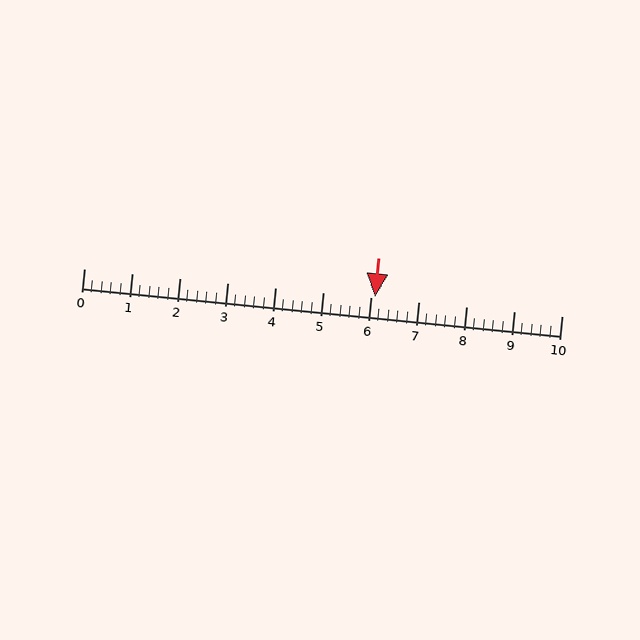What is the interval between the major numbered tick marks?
The major tick marks are spaced 1 units apart.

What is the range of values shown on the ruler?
The ruler shows values from 0 to 10.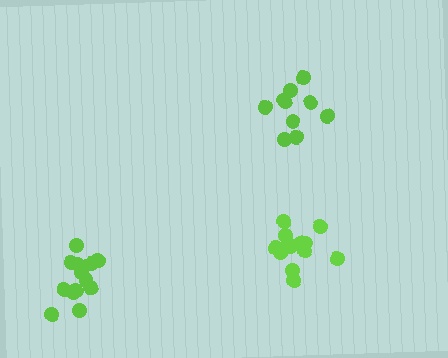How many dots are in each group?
Group 1: 10 dots, Group 2: 14 dots, Group 3: 14 dots (38 total).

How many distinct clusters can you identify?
There are 3 distinct clusters.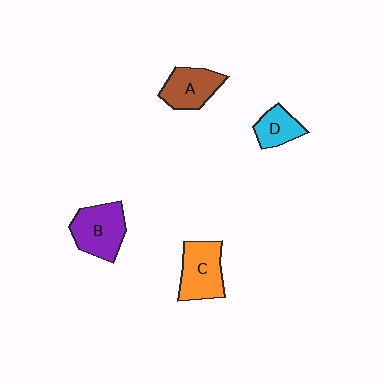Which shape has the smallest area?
Shape D (cyan).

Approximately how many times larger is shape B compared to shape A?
Approximately 1.2 times.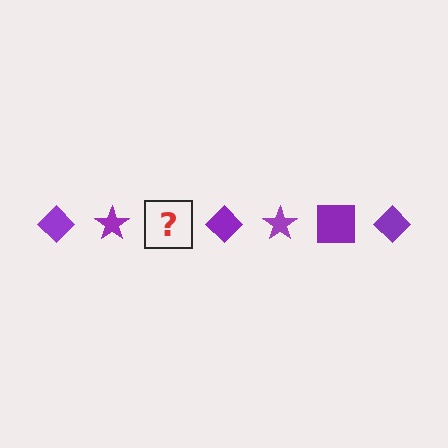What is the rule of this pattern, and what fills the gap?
The rule is that the pattern cycles through diamond, star, square shapes in purple. The gap should be filled with a purple square.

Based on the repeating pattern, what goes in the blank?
The blank should be a purple square.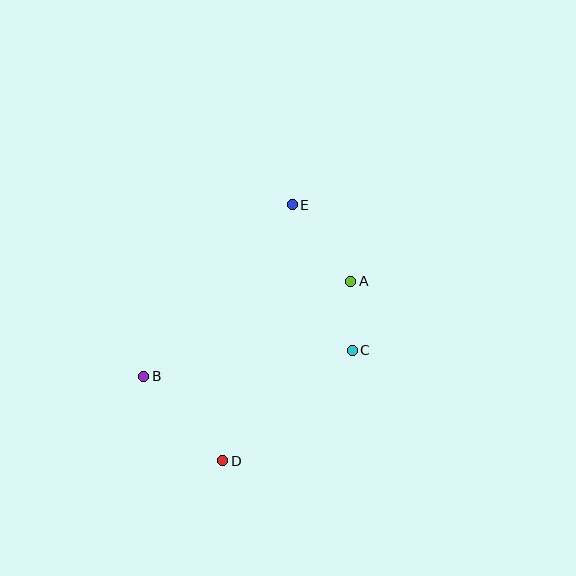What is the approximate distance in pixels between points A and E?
The distance between A and E is approximately 96 pixels.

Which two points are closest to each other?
Points A and C are closest to each other.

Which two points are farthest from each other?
Points D and E are farthest from each other.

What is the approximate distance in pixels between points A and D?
The distance between A and D is approximately 221 pixels.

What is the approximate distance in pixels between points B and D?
The distance between B and D is approximately 116 pixels.